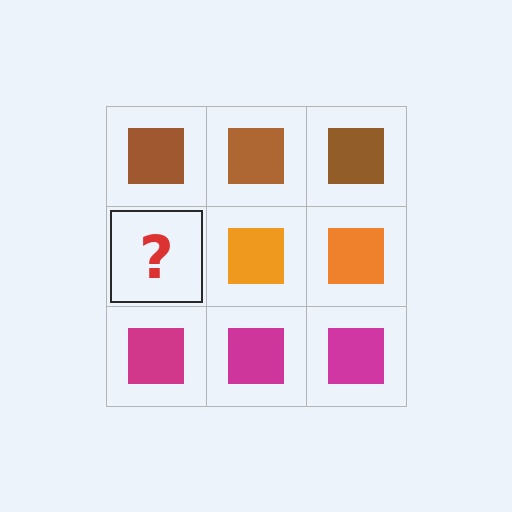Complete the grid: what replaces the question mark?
The question mark should be replaced with an orange square.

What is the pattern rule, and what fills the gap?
The rule is that each row has a consistent color. The gap should be filled with an orange square.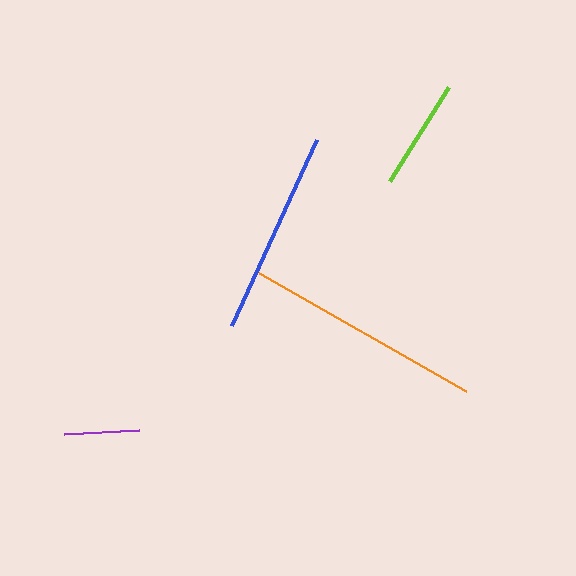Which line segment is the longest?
The orange line is the longest at approximately 238 pixels.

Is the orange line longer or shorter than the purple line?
The orange line is longer than the purple line.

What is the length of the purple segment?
The purple segment is approximately 75 pixels long.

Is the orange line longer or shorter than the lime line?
The orange line is longer than the lime line.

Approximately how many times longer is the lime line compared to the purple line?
The lime line is approximately 1.5 times the length of the purple line.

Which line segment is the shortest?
The purple line is the shortest at approximately 75 pixels.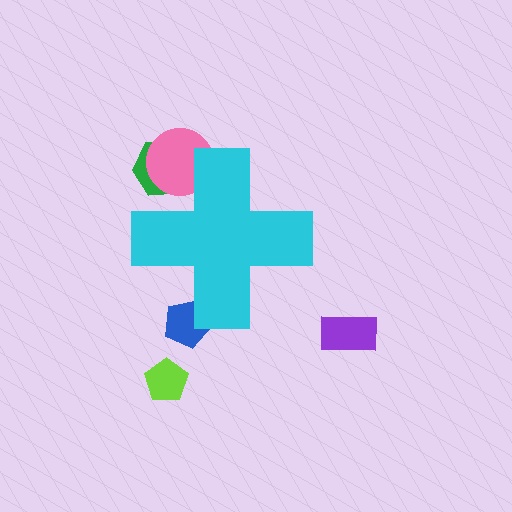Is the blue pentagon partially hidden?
Yes, the blue pentagon is partially hidden behind the cyan cross.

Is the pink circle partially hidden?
Yes, the pink circle is partially hidden behind the cyan cross.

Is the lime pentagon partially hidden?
No, the lime pentagon is fully visible.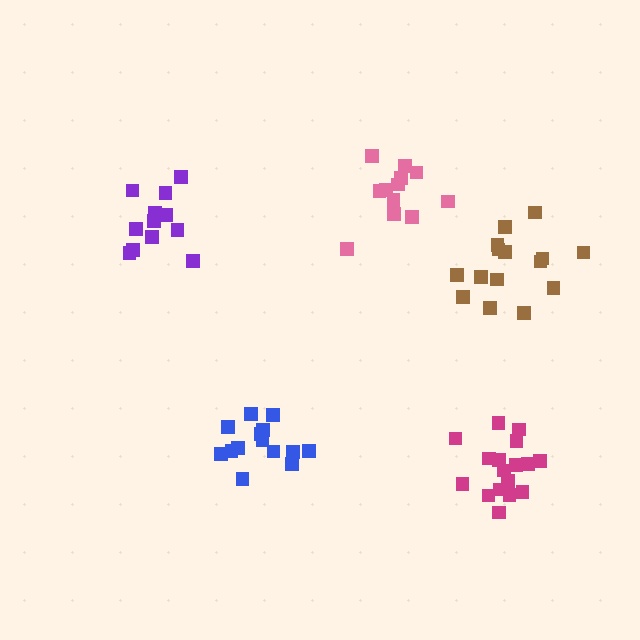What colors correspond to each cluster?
The clusters are colored: magenta, blue, purple, pink, brown.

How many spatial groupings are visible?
There are 5 spatial groupings.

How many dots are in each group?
Group 1: 17 dots, Group 2: 14 dots, Group 3: 12 dots, Group 4: 12 dots, Group 5: 15 dots (70 total).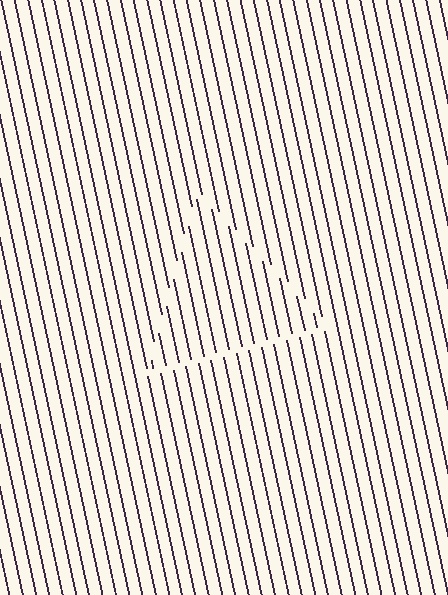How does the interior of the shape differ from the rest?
The interior of the shape contains the same grating, shifted by half a period — the contour is defined by the phase discontinuity where line-ends from the inner and outer gratings abut.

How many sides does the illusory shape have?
3 sides — the line-ends trace a triangle.